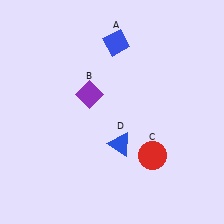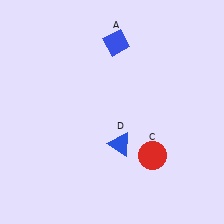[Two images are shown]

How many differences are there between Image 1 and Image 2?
There is 1 difference between the two images.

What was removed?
The purple diamond (B) was removed in Image 2.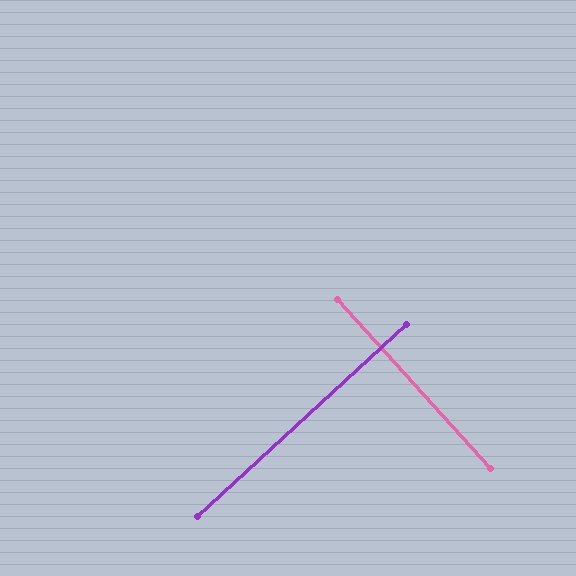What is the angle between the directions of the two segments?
Approximately 90 degrees.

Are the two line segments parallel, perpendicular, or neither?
Perpendicular — they meet at approximately 90°.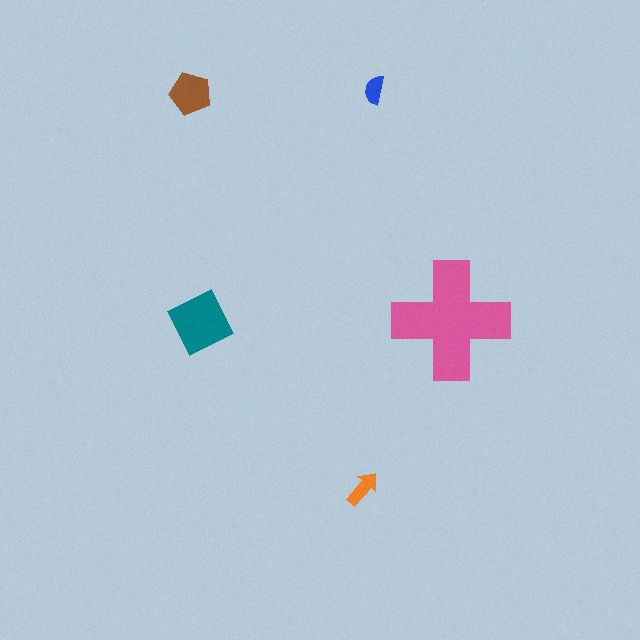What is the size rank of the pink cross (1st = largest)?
1st.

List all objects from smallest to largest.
The blue semicircle, the orange arrow, the brown pentagon, the teal diamond, the pink cross.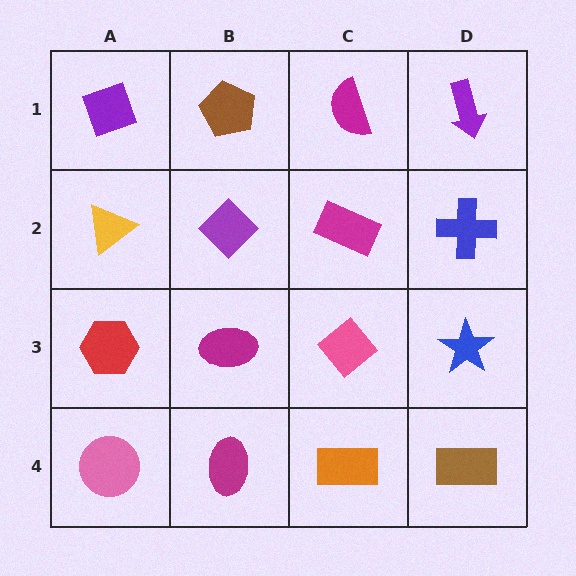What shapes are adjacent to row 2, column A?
A purple diamond (row 1, column A), a red hexagon (row 3, column A), a purple diamond (row 2, column B).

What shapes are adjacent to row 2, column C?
A magenta semicircle (row 1, column C), a pink diamond (row 3, column C), a purple diamond (row 2, column B), a blue cross (row 2, column D).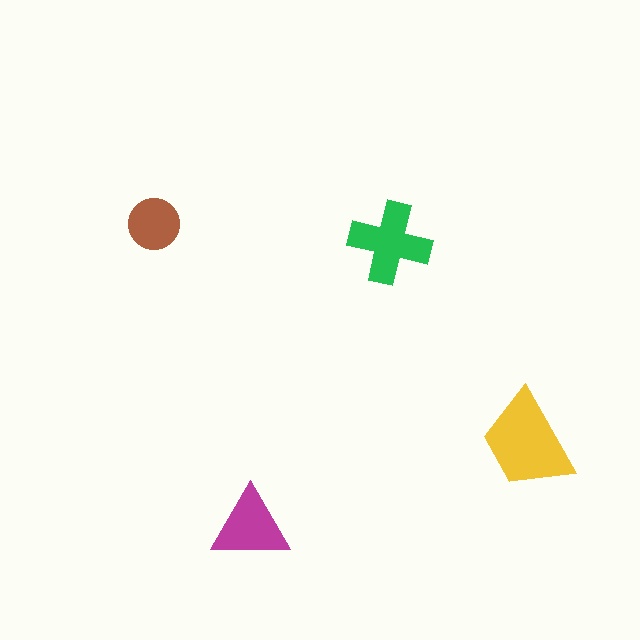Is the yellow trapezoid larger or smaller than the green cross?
Larger.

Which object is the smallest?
The brown circle.